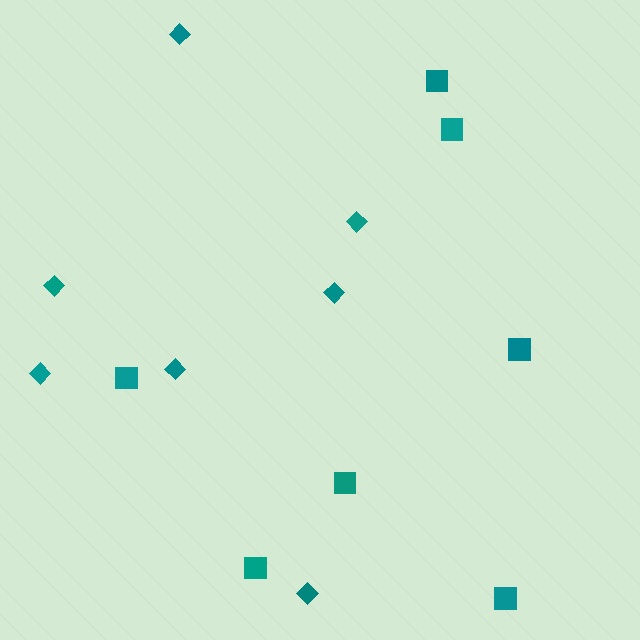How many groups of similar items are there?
There are 2 groups: one group of squares (7) and one group of diamonds (7).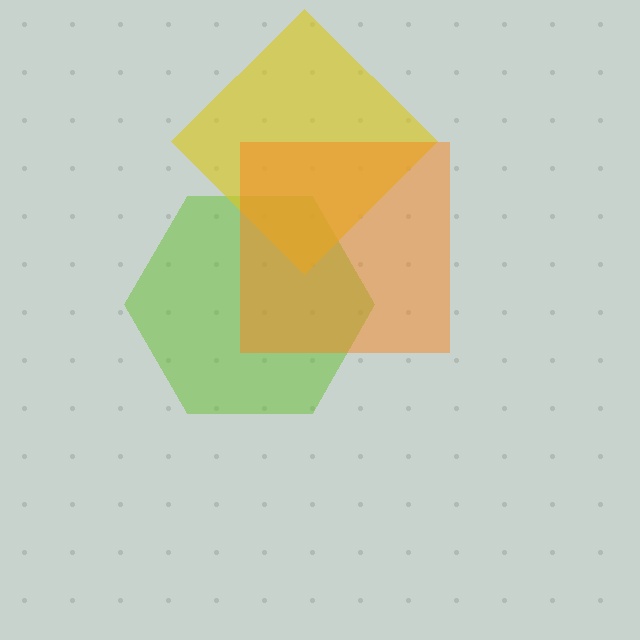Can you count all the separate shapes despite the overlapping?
Yes, there are 3 separate shapes.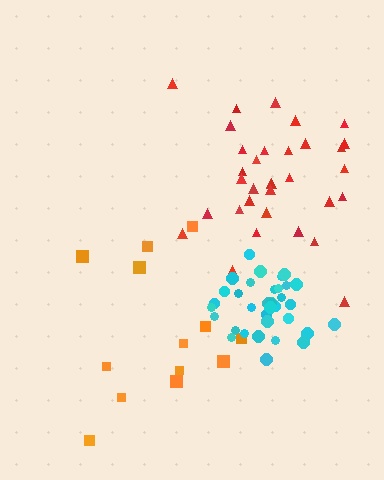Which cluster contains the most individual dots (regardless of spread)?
Cyan (35).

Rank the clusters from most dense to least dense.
cyan, red, orange.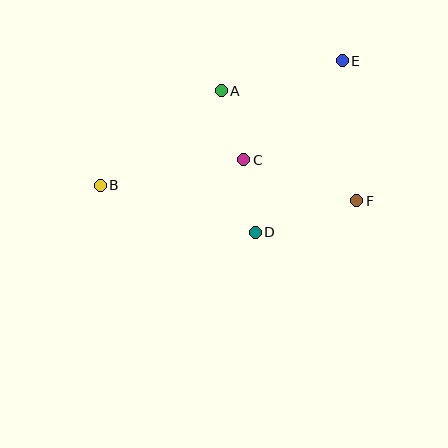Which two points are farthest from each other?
Points B and E are farthest from each other.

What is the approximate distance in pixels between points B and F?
The distance between B and F is approximately 257 pixels.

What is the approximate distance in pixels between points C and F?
The distance between C and F is approximately 120 pixels.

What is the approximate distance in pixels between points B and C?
The distance between B and C is approximately 146 pixels.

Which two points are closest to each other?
Points A and C are closest to each other.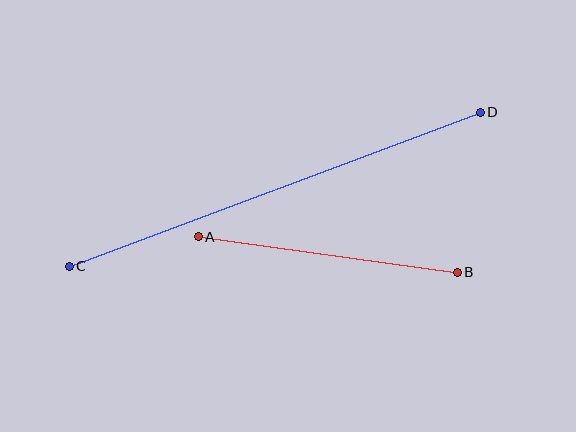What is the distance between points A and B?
The distance is approximately 261 pixels.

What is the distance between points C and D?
The distance is approximately 439 pixels.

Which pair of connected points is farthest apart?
Points C and D are farthest apart.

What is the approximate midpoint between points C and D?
The midpoint is at approximately (275, 189) pixels.